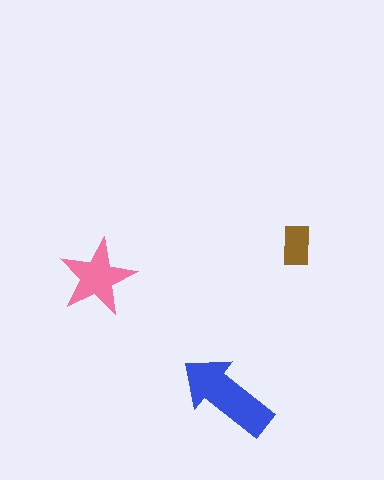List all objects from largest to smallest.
The blue arrow, the pink star, the brown rectangle.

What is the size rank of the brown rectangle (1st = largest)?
3rd.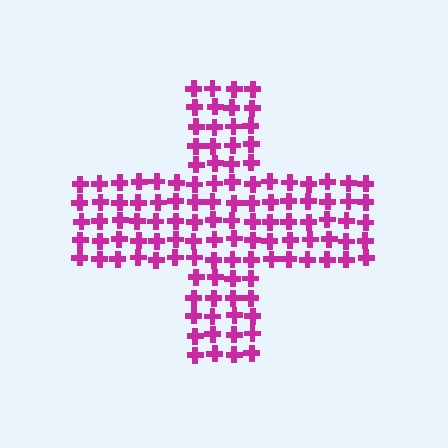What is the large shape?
The large shape is a cross.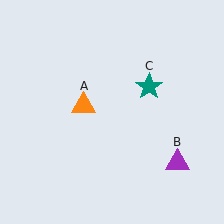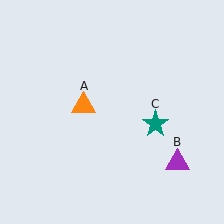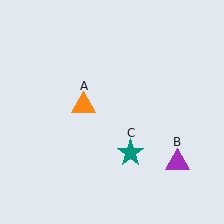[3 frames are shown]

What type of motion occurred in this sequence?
The teal star (object C) rotated clockwise around the center of the scene.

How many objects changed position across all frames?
1 object changed position: teal star (object C).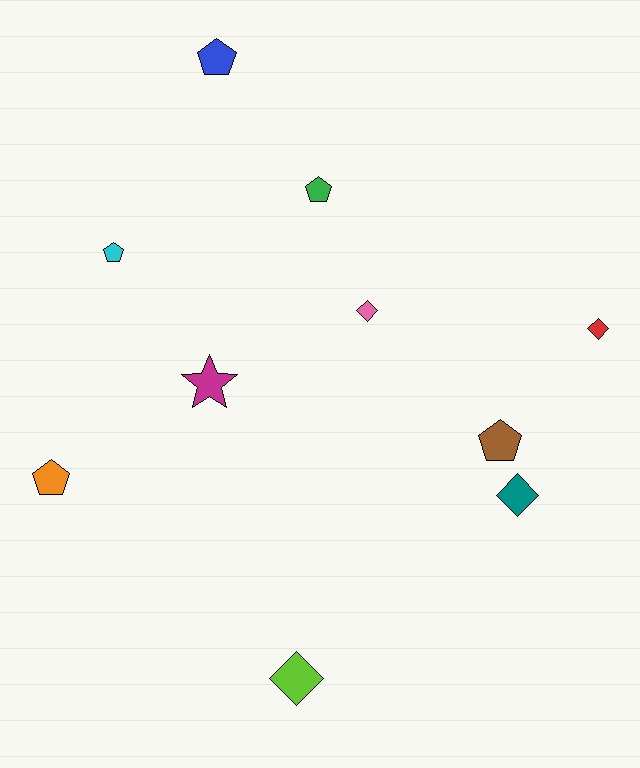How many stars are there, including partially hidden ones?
There is 1 star.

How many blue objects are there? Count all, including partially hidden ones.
There is 1 blue object.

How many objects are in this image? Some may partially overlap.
There are 10 objects.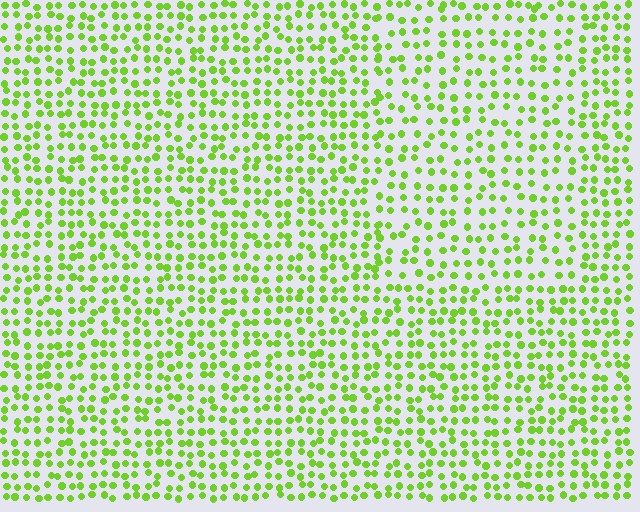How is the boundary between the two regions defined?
The boundary is defined by a change in element density (approximately 1.4x ratio). All elements are the same color, size, and shape.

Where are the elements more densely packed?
The elements are more densely packed outside the rectangle boundary.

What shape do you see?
I see a rectangle.